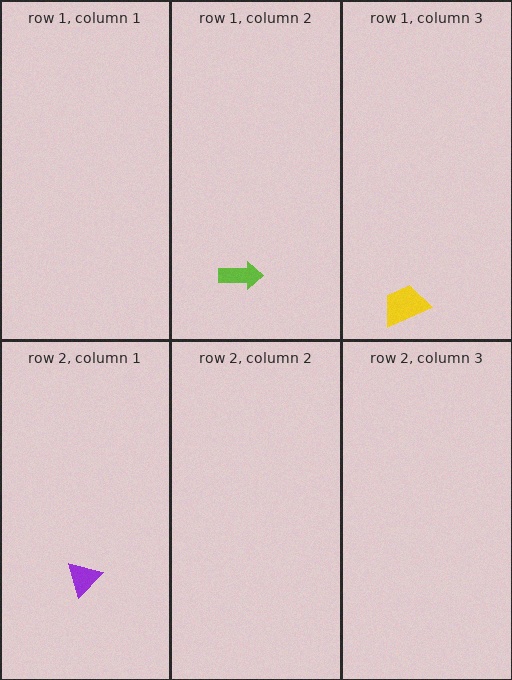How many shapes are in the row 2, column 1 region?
1.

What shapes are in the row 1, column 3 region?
The yellow trapezoid.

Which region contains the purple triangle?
The row 2, column 1 region.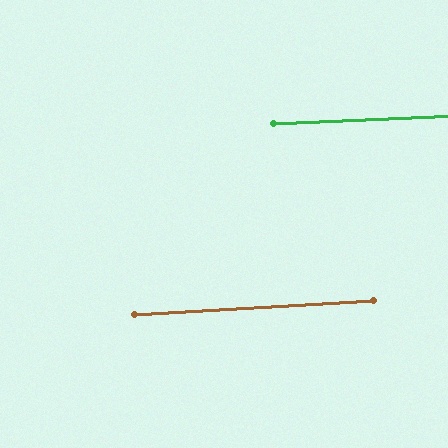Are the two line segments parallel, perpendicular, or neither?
Parallel — their directions differ by only 1.1°.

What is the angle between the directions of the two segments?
Approximately 1 degree.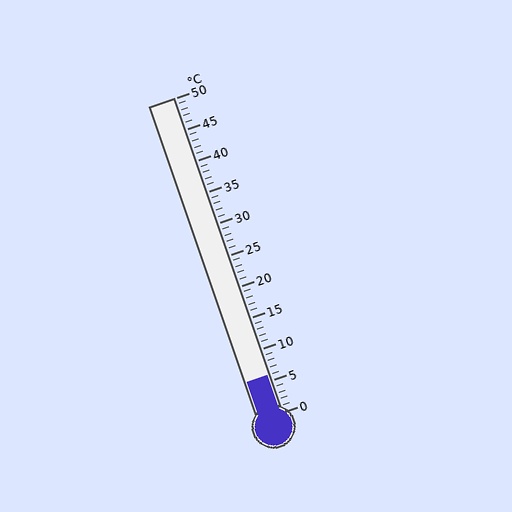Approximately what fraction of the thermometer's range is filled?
The thermometer is filled to approximately 10% of its range.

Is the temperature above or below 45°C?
The temperature is below 45°C.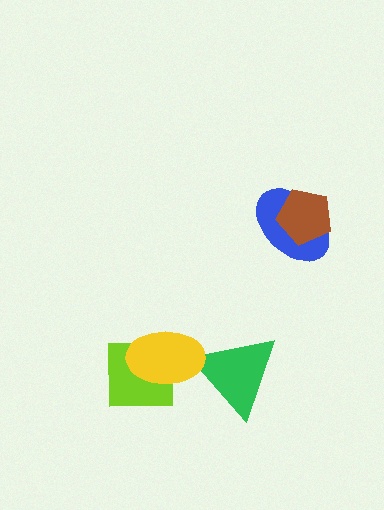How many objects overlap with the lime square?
1 object overlaps with the lime square.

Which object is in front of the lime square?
The yellow ellipse is in front of the lime square.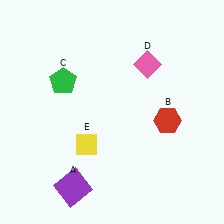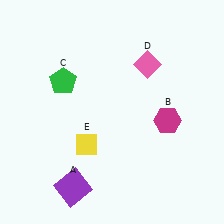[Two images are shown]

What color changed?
The hexagon (B) changed from red in Image 1 to magenta in Image 2.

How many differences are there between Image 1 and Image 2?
There is 1 difference between the two images.